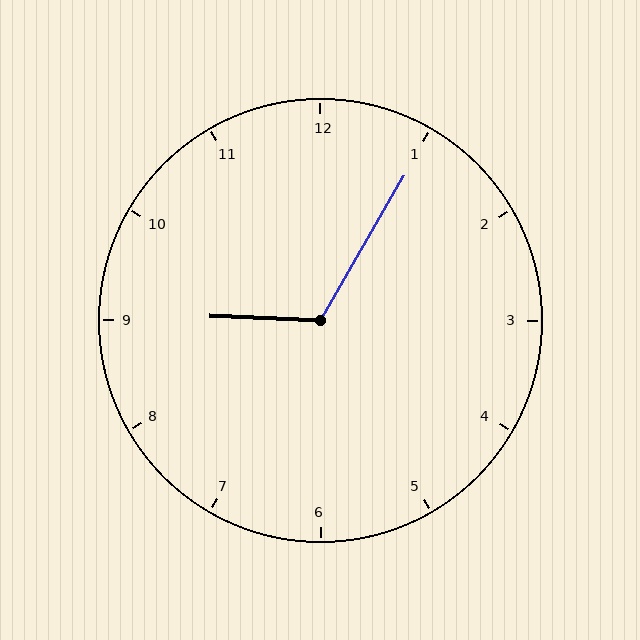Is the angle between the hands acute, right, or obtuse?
It is obtuse.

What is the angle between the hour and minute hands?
Approximately 118 degrees.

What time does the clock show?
9:05.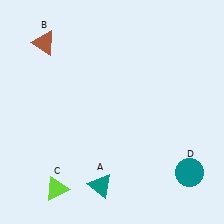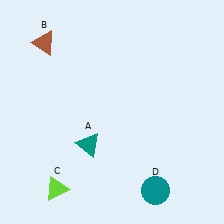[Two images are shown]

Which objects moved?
The objects that moved are: the teal triangle (A), the teal circle (D).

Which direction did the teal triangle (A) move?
The teal triangle (A) moved up.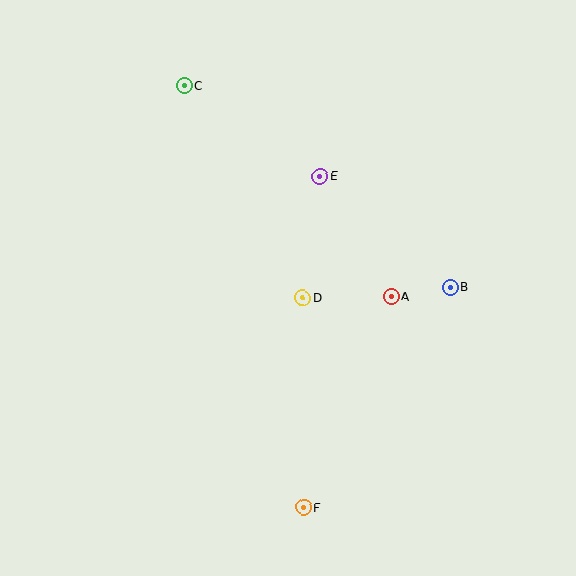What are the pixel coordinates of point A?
Point A is at (391, 296).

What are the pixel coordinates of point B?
Point B is at (450, 287).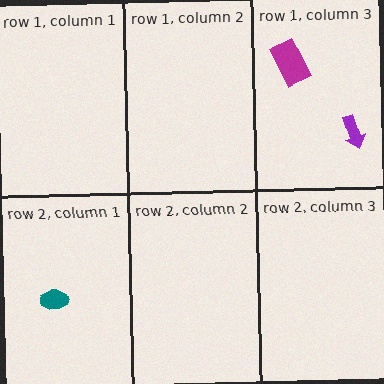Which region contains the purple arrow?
The row 1, column 3 region.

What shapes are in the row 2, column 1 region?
The teal ellipse.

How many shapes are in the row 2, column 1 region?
1.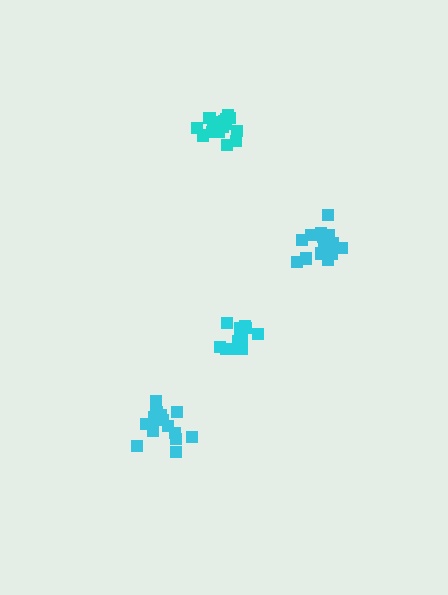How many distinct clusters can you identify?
There are 4 distinct clusters.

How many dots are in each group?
Group 1: 13 dots, Group 2: 17 dots, Group 3: 17 dots, Group 4: 16 dots (63 total).